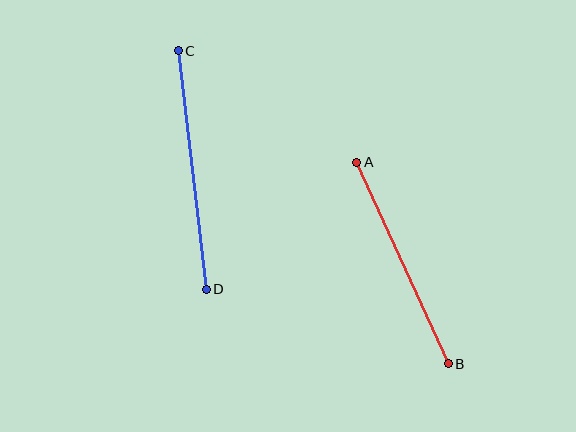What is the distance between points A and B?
The distance is approximately 221 pixels.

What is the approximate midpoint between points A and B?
The midpoint is at approximately (403, 263) pixels.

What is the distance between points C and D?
The distance is approximately 240 pixels.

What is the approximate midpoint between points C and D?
The midpoint is at approximately (192, 170) pixels.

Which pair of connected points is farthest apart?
Points C and D are farthest apart.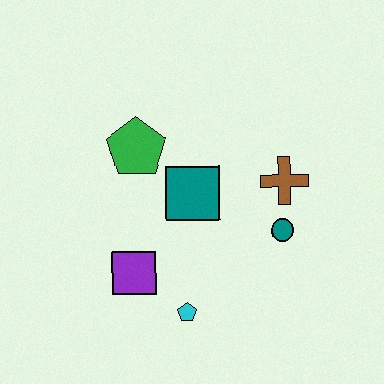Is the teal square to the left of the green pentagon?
No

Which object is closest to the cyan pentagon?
The purple square is closest to the cyan pentagon.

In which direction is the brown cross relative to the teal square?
The brown cross is to the right of the teal square.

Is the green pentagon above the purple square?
Yes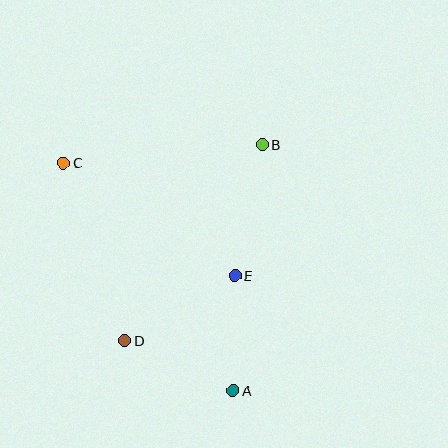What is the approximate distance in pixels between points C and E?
The distance between C and E is approximately 205 pixels.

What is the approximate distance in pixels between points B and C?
The distance between B and C is approximately 200 pixels.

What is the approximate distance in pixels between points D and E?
The distance between D and E is approximately 128 pixels.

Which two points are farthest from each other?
Points A and C are farthest from each other.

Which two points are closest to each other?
Points A and E are closest to each other.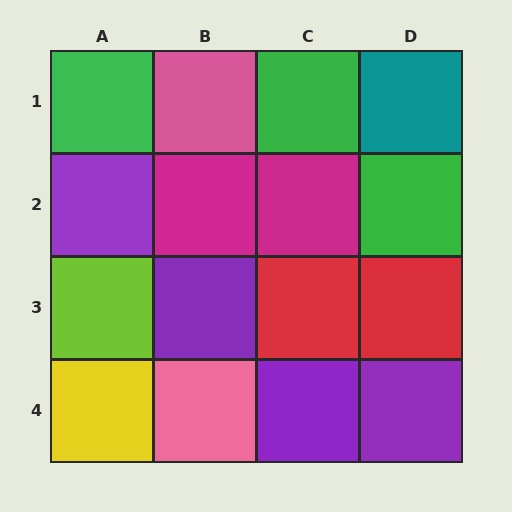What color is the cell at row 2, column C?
Magenta.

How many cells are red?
2 cells are red.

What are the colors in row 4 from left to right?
Yellow, pink, purple, purple.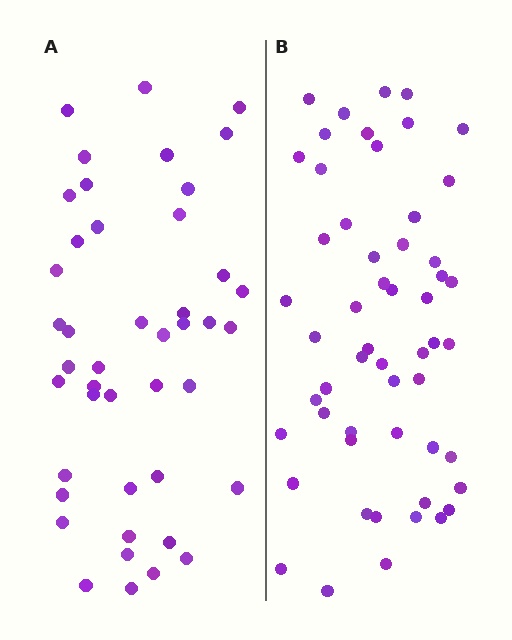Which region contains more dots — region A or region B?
Region B (the right region) has more dots.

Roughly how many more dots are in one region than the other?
Region B has roughly 10 or so more dots than region A.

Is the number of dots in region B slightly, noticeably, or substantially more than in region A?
Region B has only slightly more — the two regions are fairly close. The ratio is roughly 1.2 to 1.